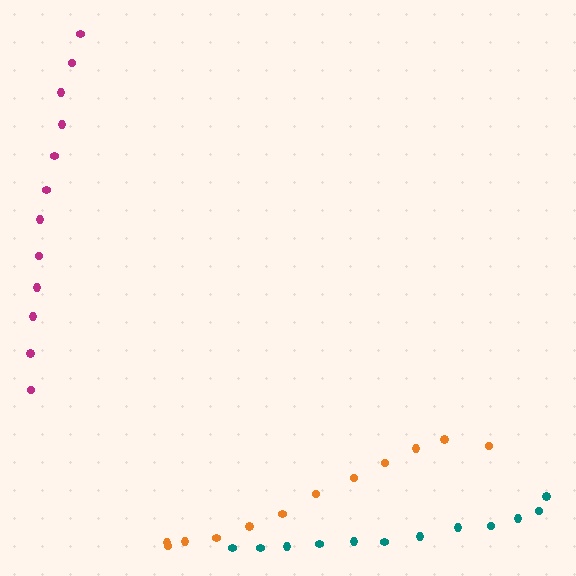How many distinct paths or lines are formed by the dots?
There are 3 distinct paths.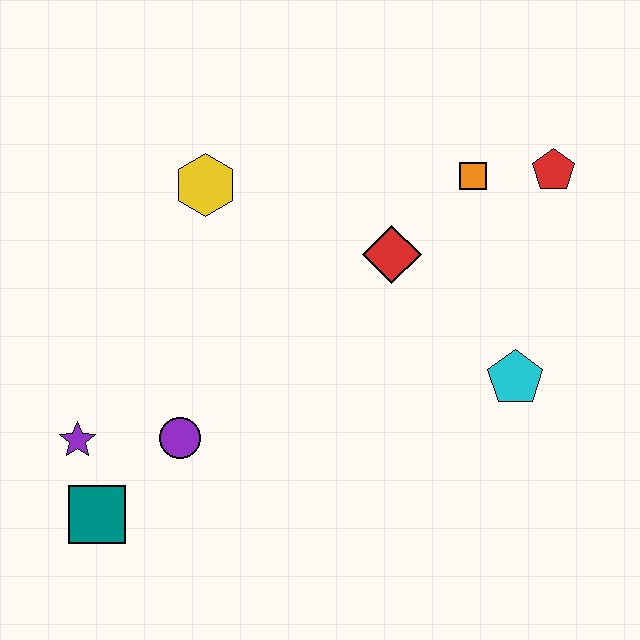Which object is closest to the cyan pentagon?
The red diamond is closest to the cyan pentagon.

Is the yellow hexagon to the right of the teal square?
Yes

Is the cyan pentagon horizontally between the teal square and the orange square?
No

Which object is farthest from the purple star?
The red pentagon is farthest from the purple star.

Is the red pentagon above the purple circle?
Yes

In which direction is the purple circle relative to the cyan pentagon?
The purple circle is to the left of the cyan pentagon.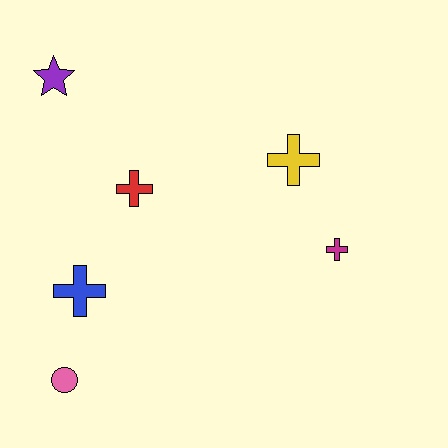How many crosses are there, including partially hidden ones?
There are 4 crosses.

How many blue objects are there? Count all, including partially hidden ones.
There is 1 blue object.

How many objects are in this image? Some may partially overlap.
There are 6 objects.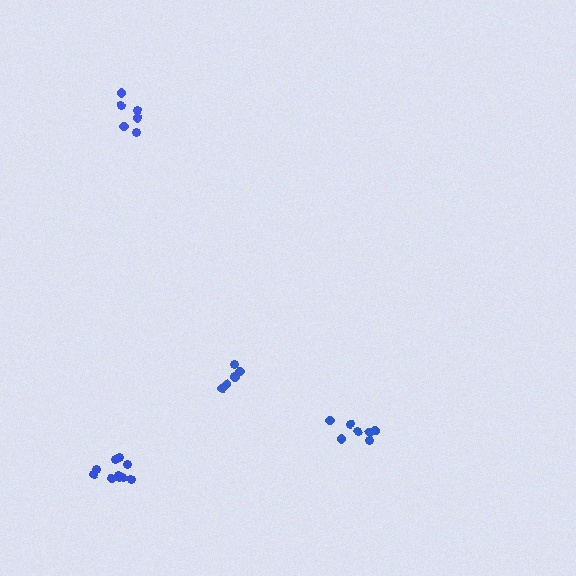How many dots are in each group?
Group 1: 6 dots, Group 2: 7 dots, Group 3: 10 dots, Group 4: 6 dots (29 total).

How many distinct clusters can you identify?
There are 4 distinct clusters.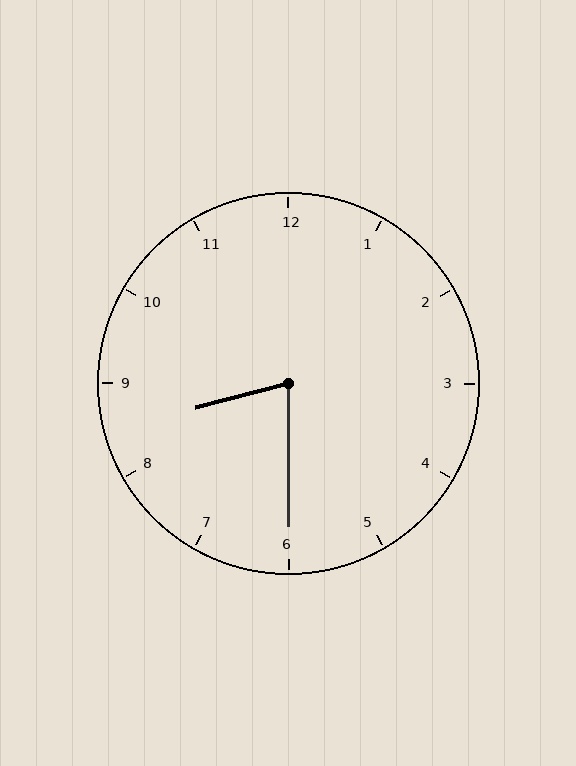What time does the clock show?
8:30.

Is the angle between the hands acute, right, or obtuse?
It is acute.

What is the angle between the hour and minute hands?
Approximately 75 degrees.